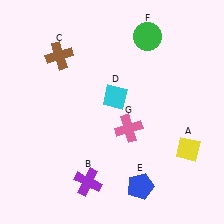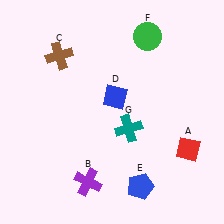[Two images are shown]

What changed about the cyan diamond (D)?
In Image 1, D is cyan. In Image 2, it changed to blue.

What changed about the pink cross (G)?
In Image 1, G is pink. In Image 2, it changed to teal.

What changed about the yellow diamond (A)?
In Image 1, A is yellow. In Image 2, it changed to red.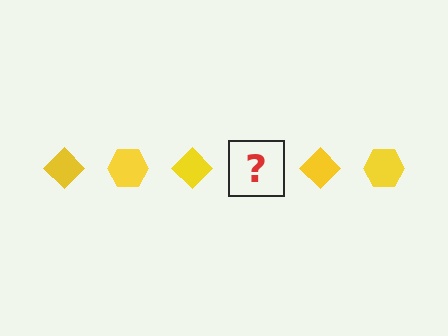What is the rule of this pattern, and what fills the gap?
The rule is that the pattern cycles through diamond, hexagon shapes in yellow. The gap should be filled with a yellow hexagon.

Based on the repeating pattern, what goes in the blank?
The blank should be a yellow hexagon.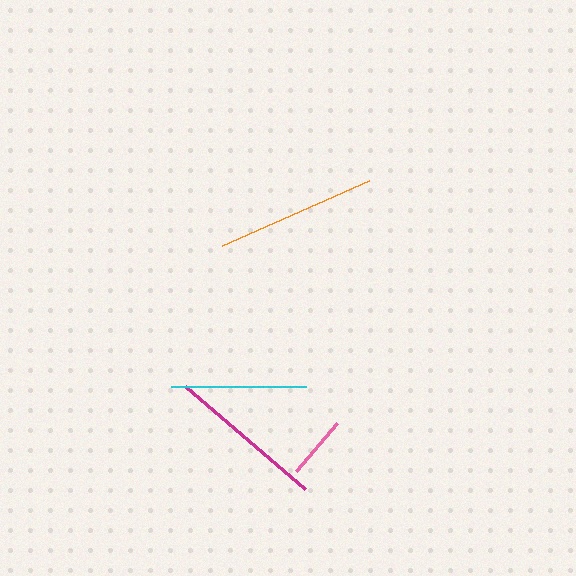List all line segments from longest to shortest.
From longest to shortest: orange, magenta, cyan, pink.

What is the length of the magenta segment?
The magenta segment is approximately 158 pixels long.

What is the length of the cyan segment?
The cyan segment is approximately 136 pixels long.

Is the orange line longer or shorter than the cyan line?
The orange line is longer than the cyan line.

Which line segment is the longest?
The orange line is the longest at approximately 161 pixels.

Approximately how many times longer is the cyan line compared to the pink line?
The cyan line is approximately 2.1 times the length of the pink line.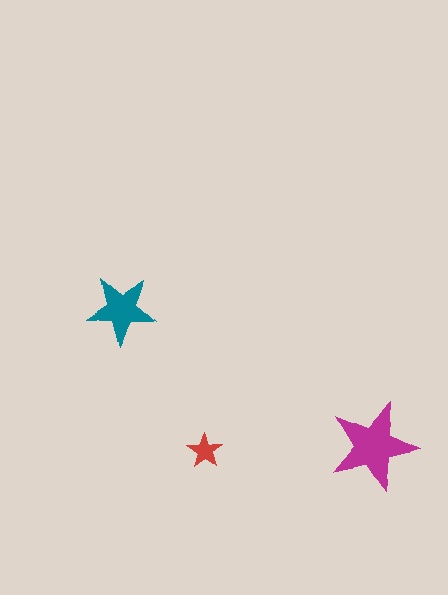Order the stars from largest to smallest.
the magenta one, the teal one, the red one.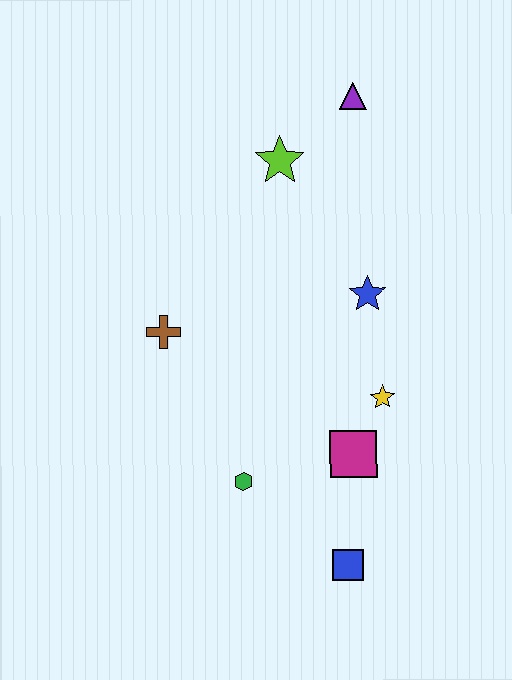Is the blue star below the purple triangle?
Yes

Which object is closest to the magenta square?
The yellow star is closest to the magenta square.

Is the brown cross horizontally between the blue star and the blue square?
No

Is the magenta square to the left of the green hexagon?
No